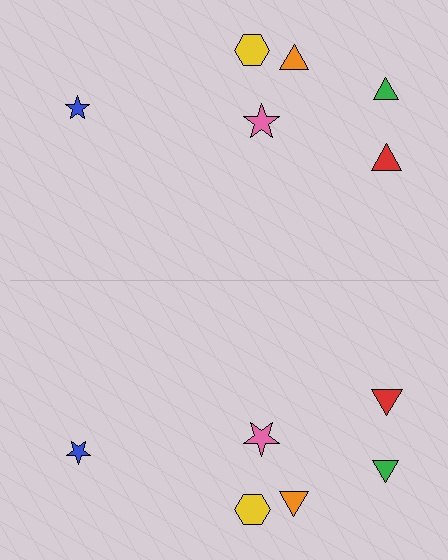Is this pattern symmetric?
Yes, this pattern has bilateral (reflection) symmetry.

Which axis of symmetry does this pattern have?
The pattern has a horizontal axis of symmetry running through the center of the image.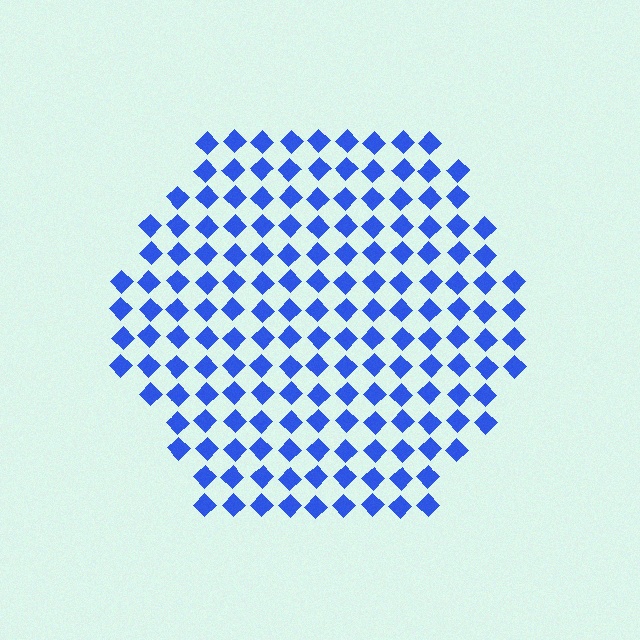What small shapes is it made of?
It is made of small diamonds.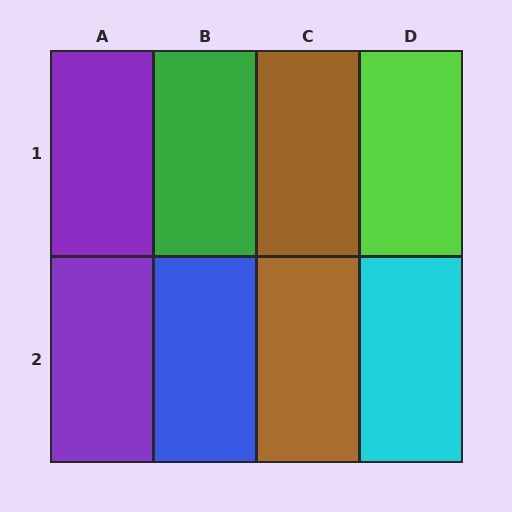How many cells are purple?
2 cells are purple.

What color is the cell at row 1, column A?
Purple.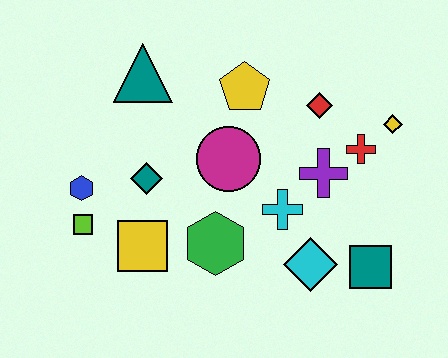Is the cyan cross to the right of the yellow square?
Yes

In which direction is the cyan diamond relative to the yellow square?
The cyan diamond is to the right of the yellow square.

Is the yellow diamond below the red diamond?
Yes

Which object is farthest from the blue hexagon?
The yellow diamond is farthest from the blue hexagon.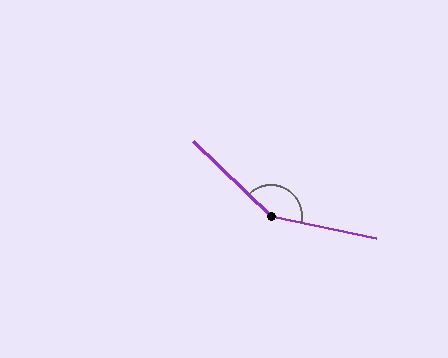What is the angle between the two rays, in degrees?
Approximately 148 degrees.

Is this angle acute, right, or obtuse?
It is obtuse.